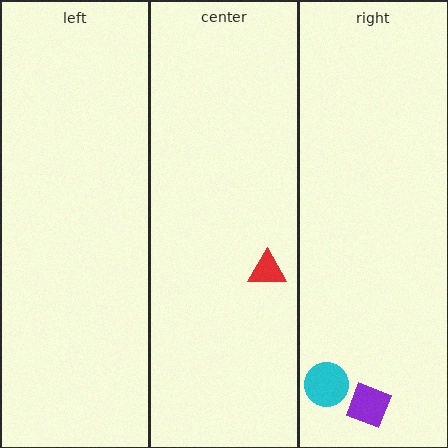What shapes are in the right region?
The purple square, the cyan circle.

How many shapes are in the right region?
2.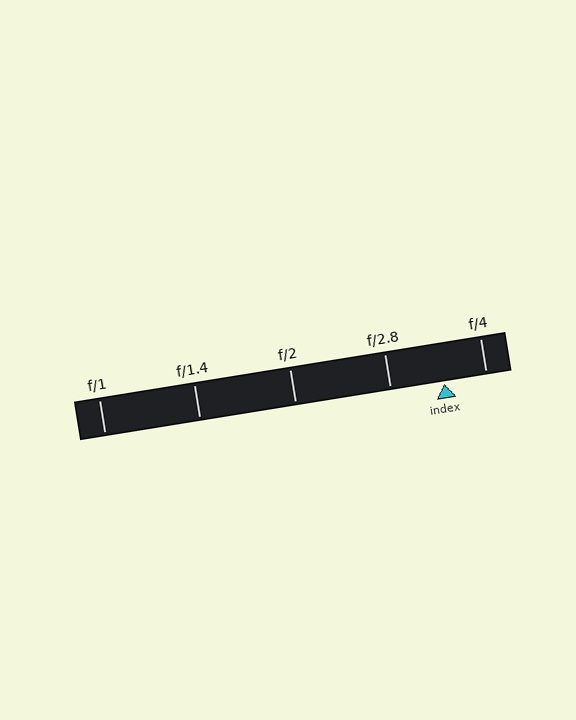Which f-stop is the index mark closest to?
The index mark is closest to f/4.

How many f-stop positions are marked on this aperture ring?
There are 5 f-stop positions marked.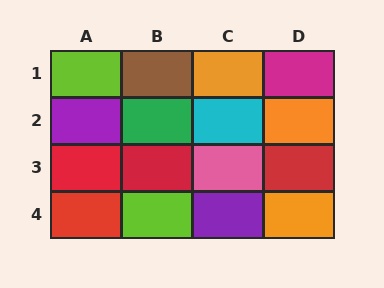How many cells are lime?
2 cells are lime.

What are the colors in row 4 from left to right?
Red, lime, purple, orange.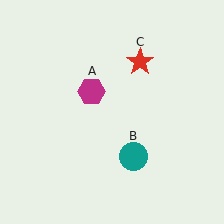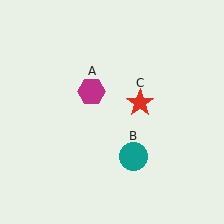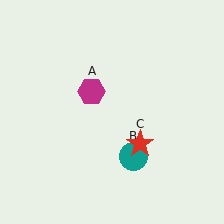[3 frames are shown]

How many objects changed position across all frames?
1 object changed position: red star (object C).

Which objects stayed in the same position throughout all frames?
Magenta hexagon (object A) and teal circle (object B) remained stationary.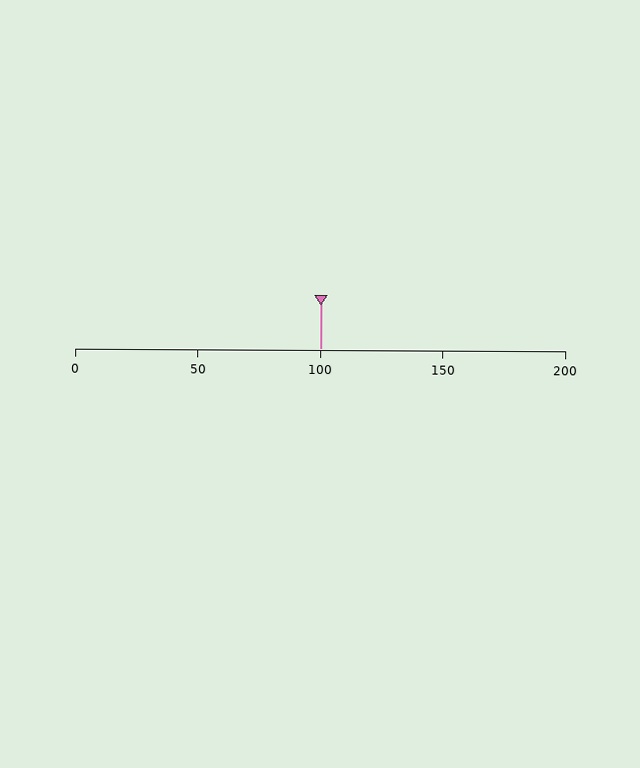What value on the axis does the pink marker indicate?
The marker indicates approximately 100.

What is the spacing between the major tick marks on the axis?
The major ticks are spaced 50 apart.